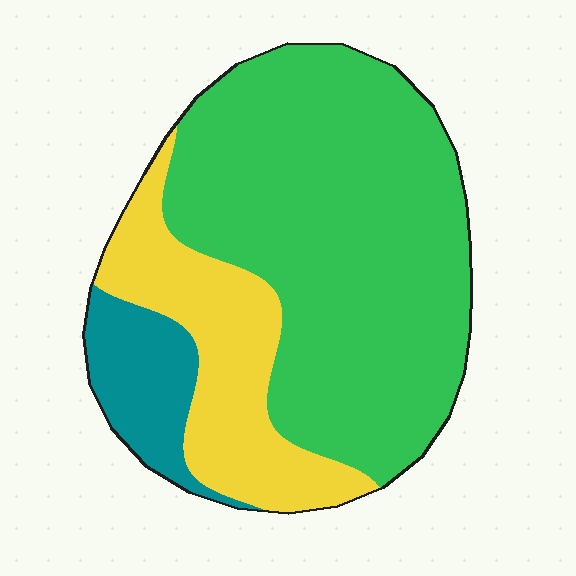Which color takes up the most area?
Green, at roughly 65%.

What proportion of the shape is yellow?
Yellow takes up about one quarter (1/4) of the shape.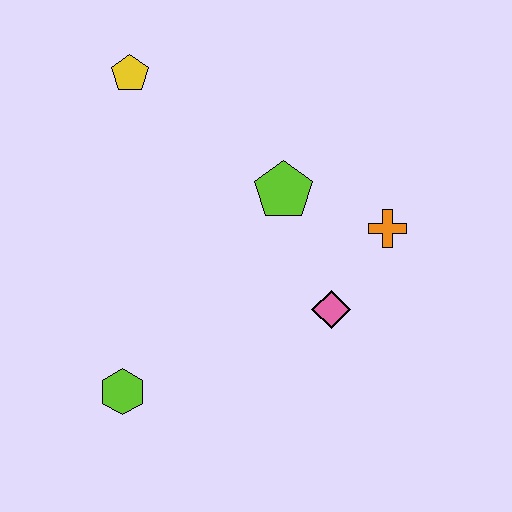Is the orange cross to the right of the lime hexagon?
Yes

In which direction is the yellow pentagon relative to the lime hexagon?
The yellow pentagon is above the lime hexagon.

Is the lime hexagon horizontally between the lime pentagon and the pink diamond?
No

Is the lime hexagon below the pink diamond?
Yes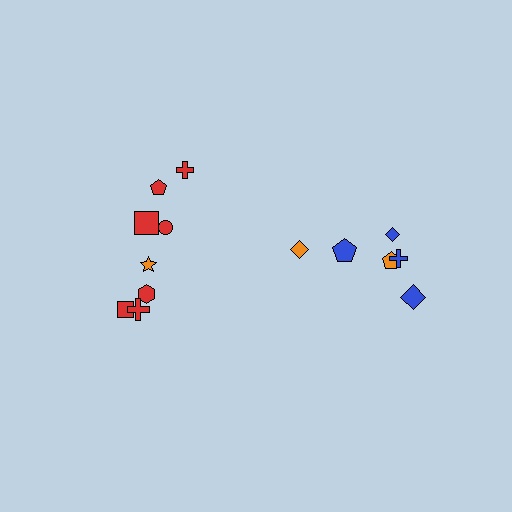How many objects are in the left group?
There are 8 objects.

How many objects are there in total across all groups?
There are 14 objects.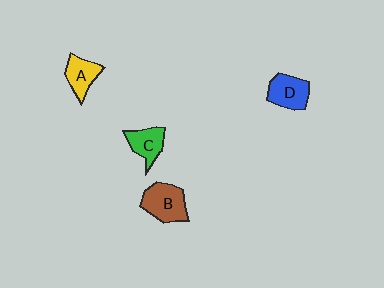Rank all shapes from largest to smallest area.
From largest to smallest: B (brown), D (blue), C (green), A (yellow).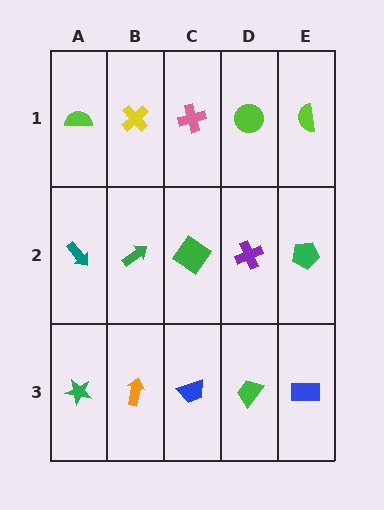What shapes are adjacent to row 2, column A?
A lime semicircle (row 1, column A), a green star (row 3, column A), a green arrow (row 2, column B).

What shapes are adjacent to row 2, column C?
A pink cross (row 1, column C), a blue trapezoid (row 3, column C), a green arrow (row 2, column B), a purple cross (row 2, column D).